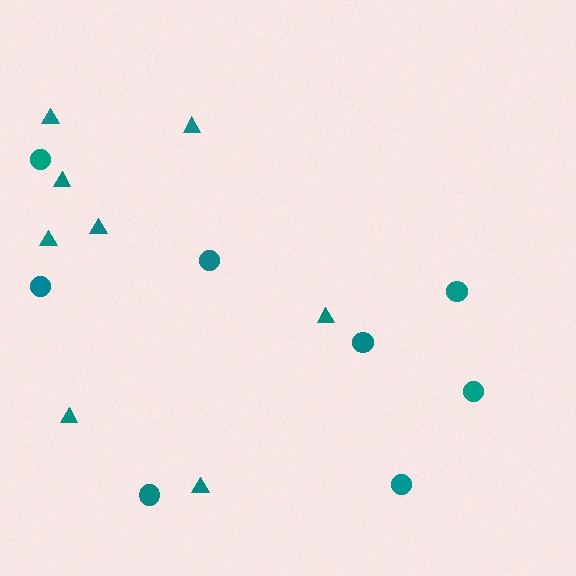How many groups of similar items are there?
There are 2 groups: one group of triangles (8) and one group of circles (8).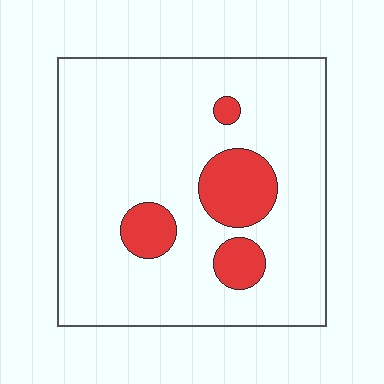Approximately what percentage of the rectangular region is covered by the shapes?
Approximately 15%.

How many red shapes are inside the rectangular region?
4.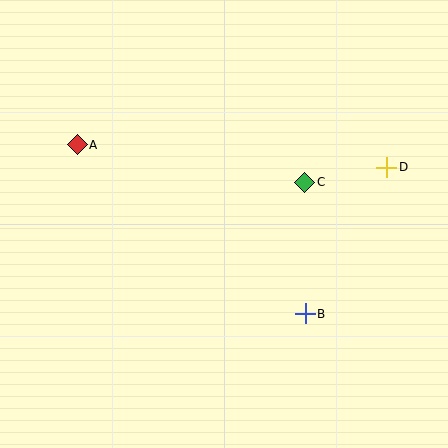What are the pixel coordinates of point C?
Point C is at (305, 182).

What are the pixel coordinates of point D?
Point D is at (387, 167).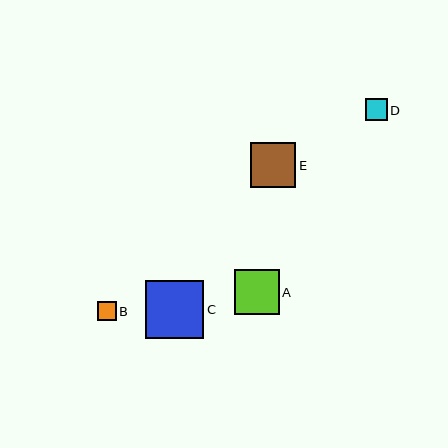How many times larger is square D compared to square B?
Square D is approximately 1.2 times the size of square B.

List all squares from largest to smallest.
From largest to smallest: C, E, A, D, B.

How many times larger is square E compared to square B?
Square E is approximately 2.5 times the size of square B.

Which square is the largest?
Square C is the largest with a size of approximately 58 pixels.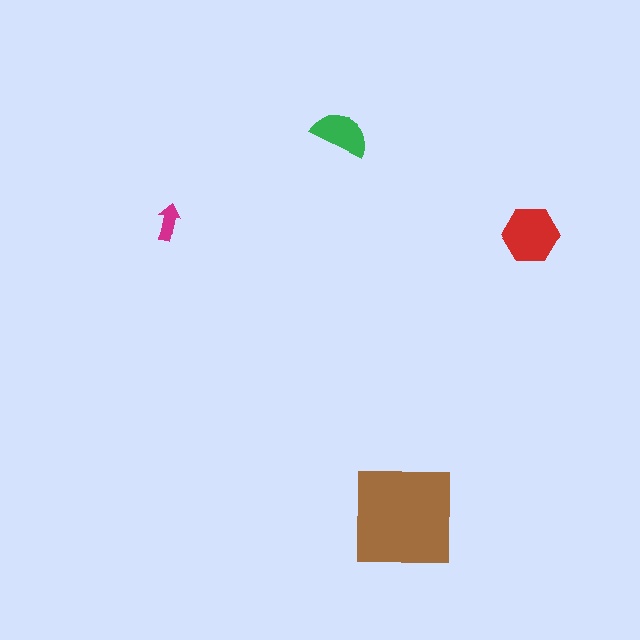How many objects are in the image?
There are 4 objects in the image.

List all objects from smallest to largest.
The magenta arrow, the green semicircle, the red hexagon, the brown square.